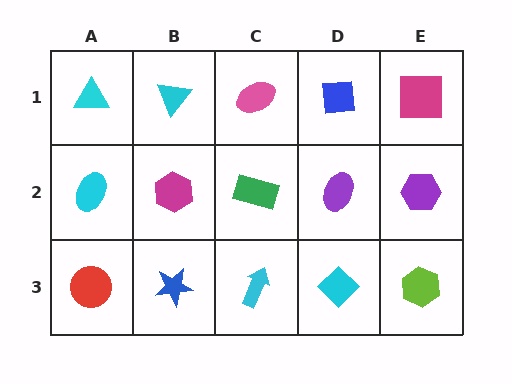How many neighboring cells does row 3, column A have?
2.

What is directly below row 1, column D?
A purple ellipse.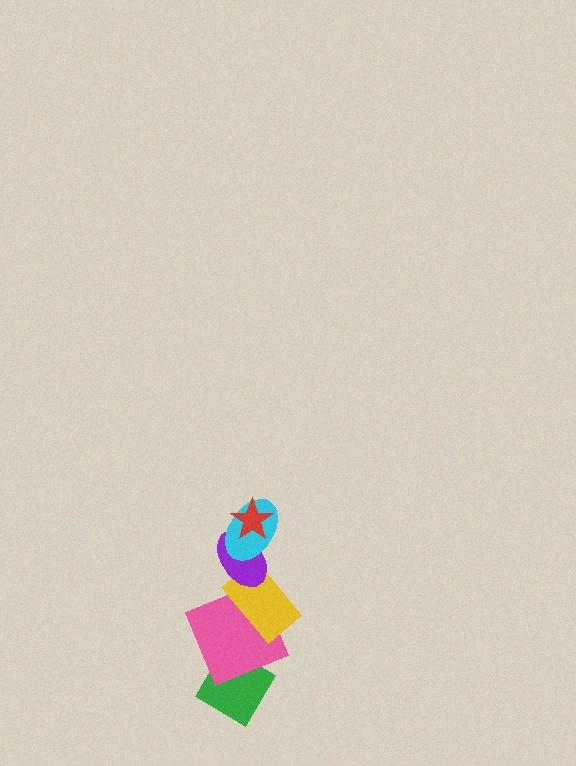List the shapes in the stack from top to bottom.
From top to bottom: the red star, the cyan ellipse, the purple ellipse, the yellow rectangle, the pink square, the green diamond.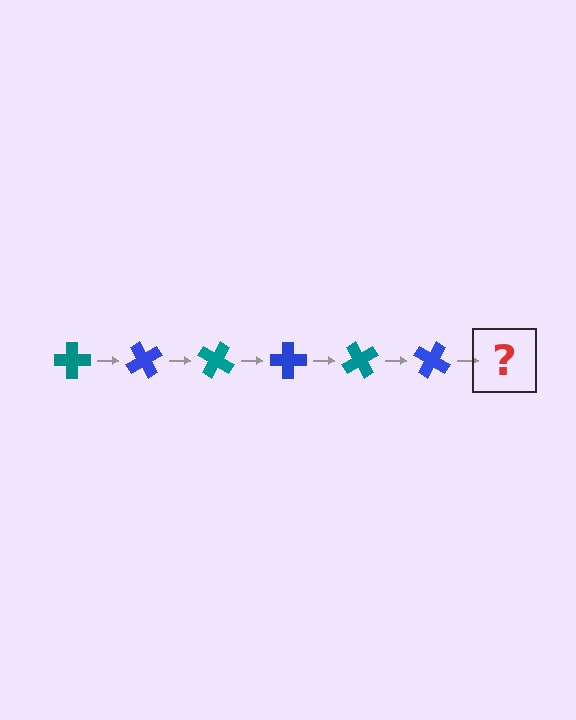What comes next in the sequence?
The next element should be a teal cross, rotated 360 degrees from the start.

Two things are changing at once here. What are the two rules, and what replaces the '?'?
The two rules are that it rotates 60 degrees each step and the color cycles through teal and blue. The '?' should be a teal cross, rotated 360 degrees from the start.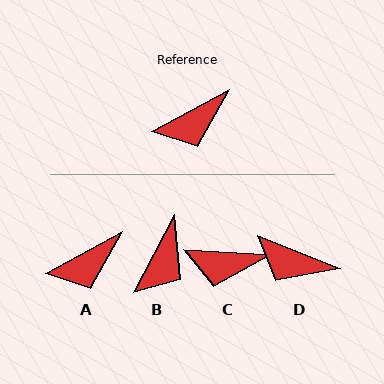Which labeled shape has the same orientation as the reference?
A.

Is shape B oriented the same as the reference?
No, it is off by about 34 degrees.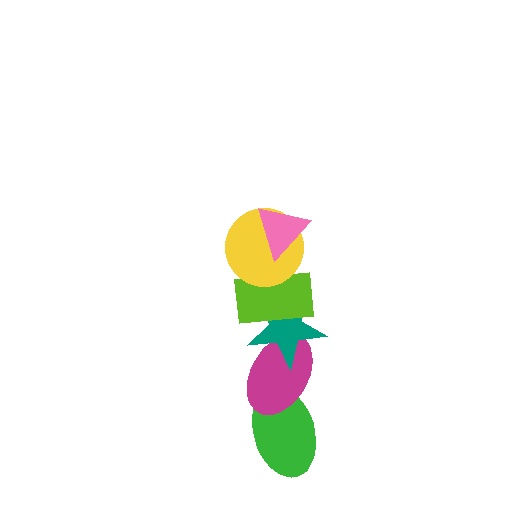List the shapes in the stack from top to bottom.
From top to bottom: the pink triangle, the yellow circle, the lime rectangle, the teal star, the magenta ellipse, the green ellipse.